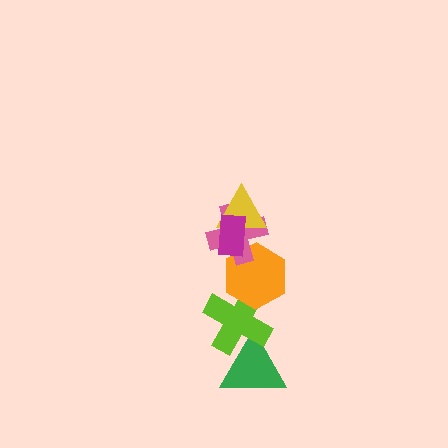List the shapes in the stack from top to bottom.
From top to bottom: the magenta rectangle, the yellow triangle, the pink cross, the orange hexagon, the lime cross, the green triangle.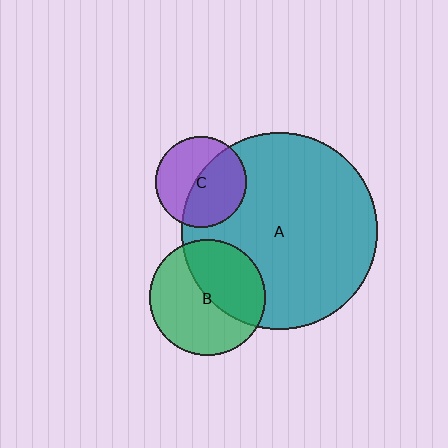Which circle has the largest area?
Circle A (teal).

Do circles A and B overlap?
Yes.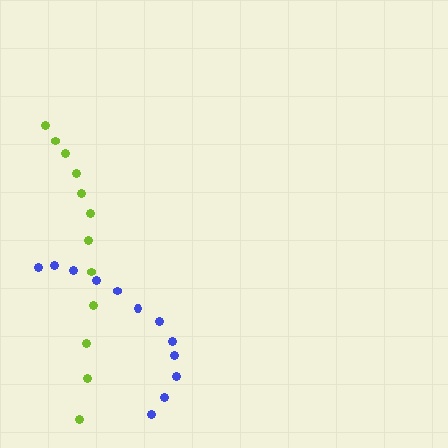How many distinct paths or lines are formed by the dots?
There are 2 distinct paths.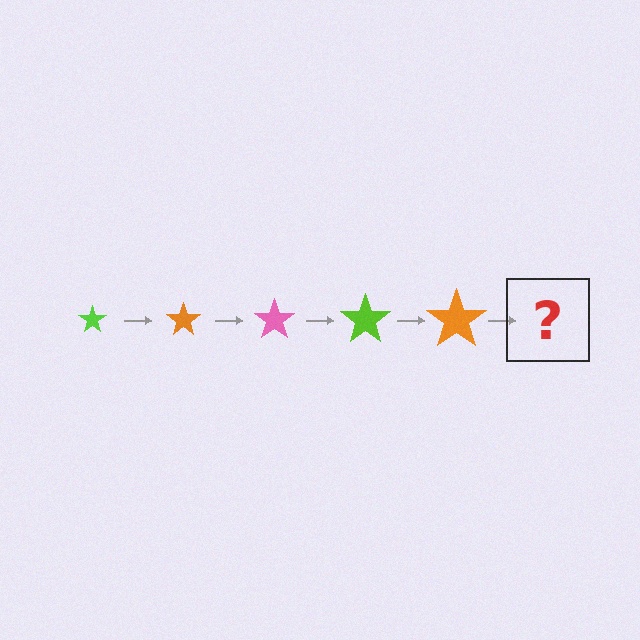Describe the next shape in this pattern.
It should be a pink star, larger than the previous one.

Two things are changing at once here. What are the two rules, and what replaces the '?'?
The two rules are that the star grows larger each step and the color cycles through lime, orange, and pink. The '?' should be a pink star, larger than the previous one.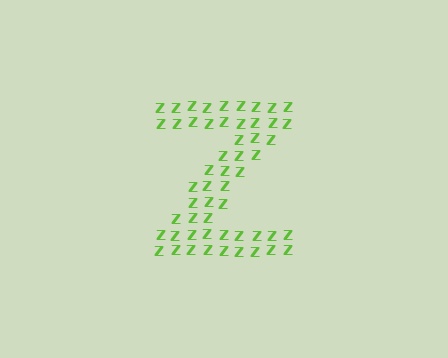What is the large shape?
The large shape is the letter Z.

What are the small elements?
The small elements are letter Z's.